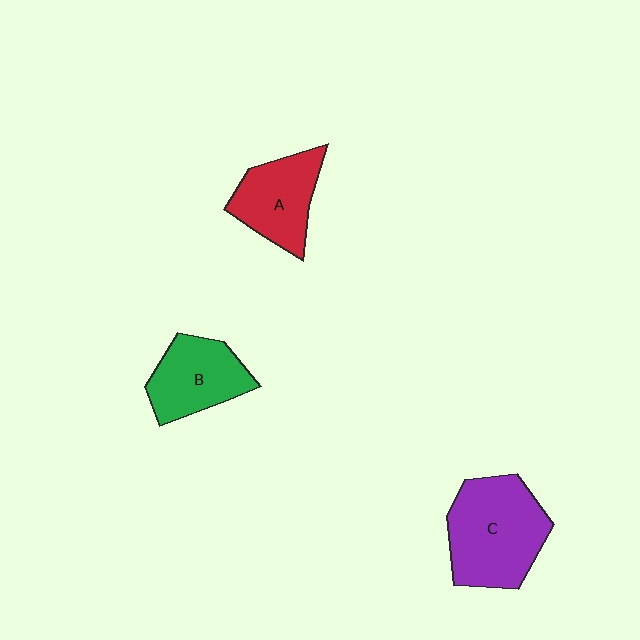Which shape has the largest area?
Shape C (purple).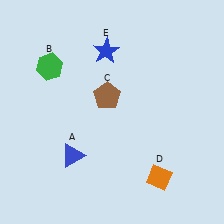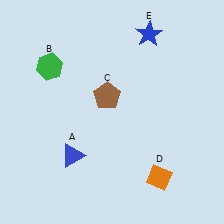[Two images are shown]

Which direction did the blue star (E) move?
The blue star (E) moved right.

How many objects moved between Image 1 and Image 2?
1 object moved between the two images.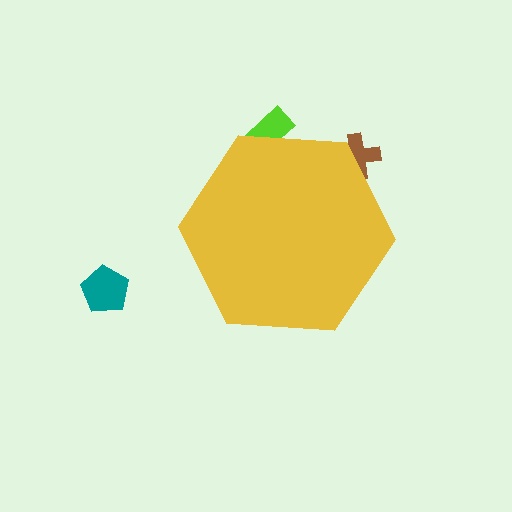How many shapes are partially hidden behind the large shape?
2 shapes are partially hidden.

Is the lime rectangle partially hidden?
Yes, the lime rectangle is partially hidden behind the yellow hexagon.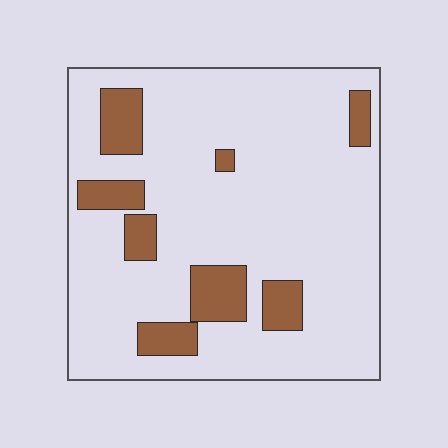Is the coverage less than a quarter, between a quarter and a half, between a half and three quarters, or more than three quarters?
Less than a quarter.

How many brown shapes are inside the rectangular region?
8.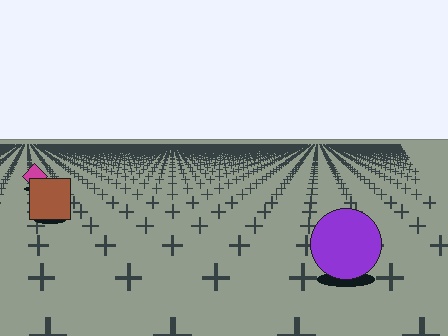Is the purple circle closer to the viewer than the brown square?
Yes. The purple circle is closer — you can tell from the texture gradient: the ground texture is coarser near it.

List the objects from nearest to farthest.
From nearest to farthest: the purple circle, the brown square, the magenta diamond.